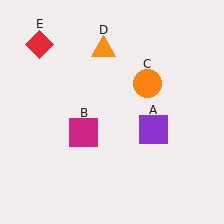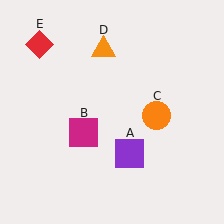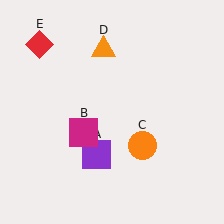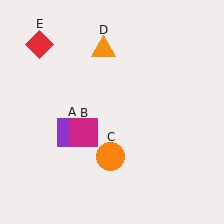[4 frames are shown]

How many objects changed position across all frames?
2 objects changed position: purple square (object A), orange circle (object C).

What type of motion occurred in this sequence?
The purple square (object A), orange circle (object C) rotated clockwise around the center of the scene.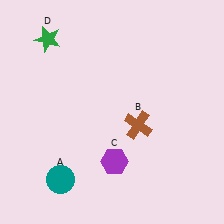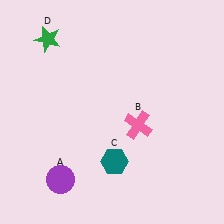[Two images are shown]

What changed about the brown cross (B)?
In Image 1, B is brown. In Image 2, it changed to pink.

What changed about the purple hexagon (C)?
In Image 1, C is purple. In Image 2, it changed to teal.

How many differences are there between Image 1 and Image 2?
There are 3 differences between the two images.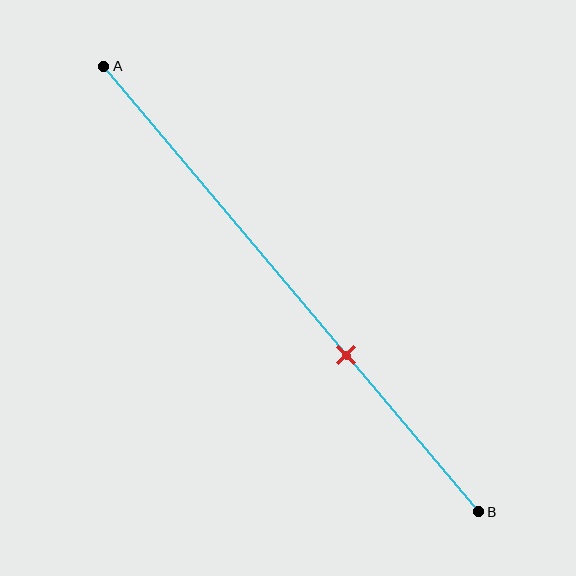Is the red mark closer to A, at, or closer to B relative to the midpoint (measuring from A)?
The red mark is closer to point B than the midpoint of segment AB.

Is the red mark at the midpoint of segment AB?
No, the mark is at about 65% from A, not at the 50% midpoint.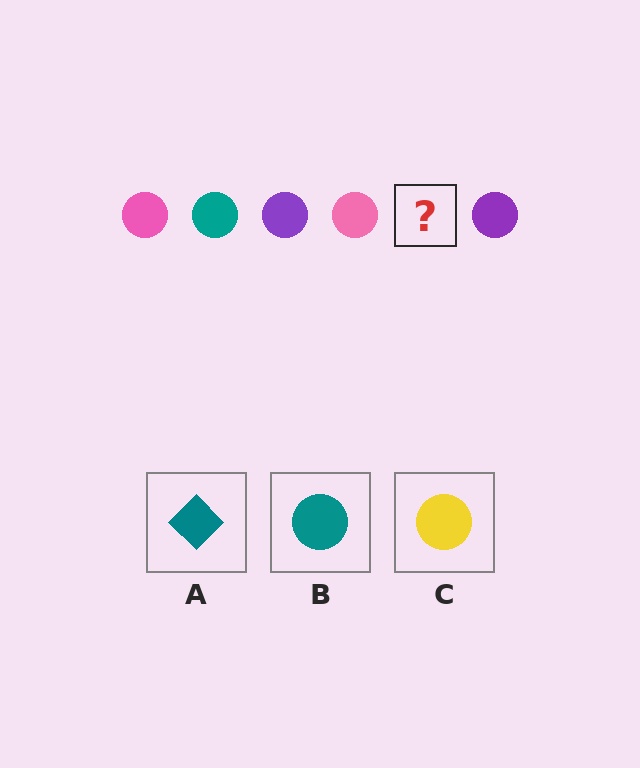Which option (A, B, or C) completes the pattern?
B.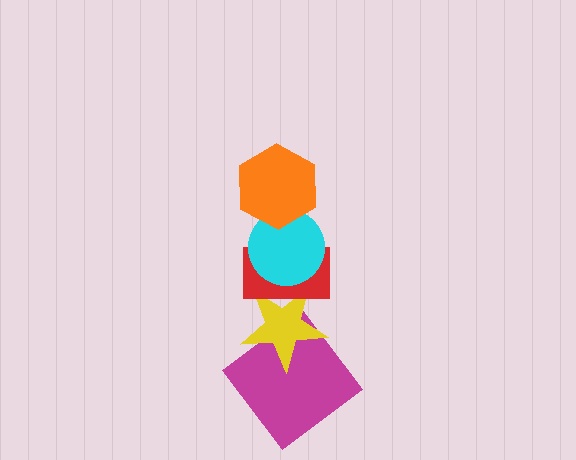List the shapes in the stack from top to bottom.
From top to bottom: the orange hexagon, the cyan circle, the red rectangle, the yellow star, the magenta diamond.